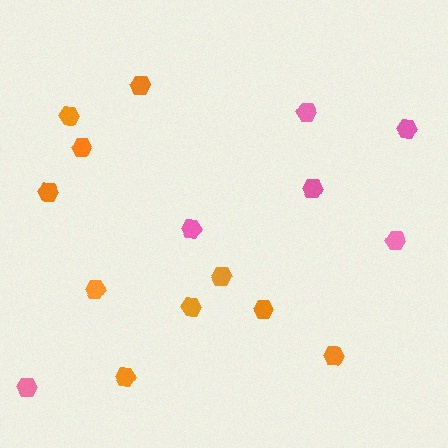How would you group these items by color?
There are 2 groups: one group of pink hexagons (6) and one group of orange hexagons (10).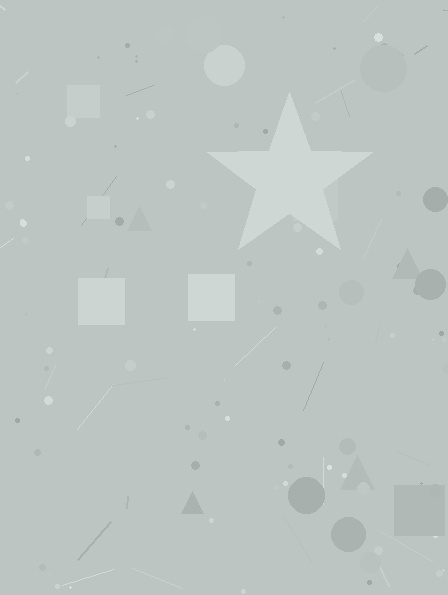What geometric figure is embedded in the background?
A star is embedded in the background.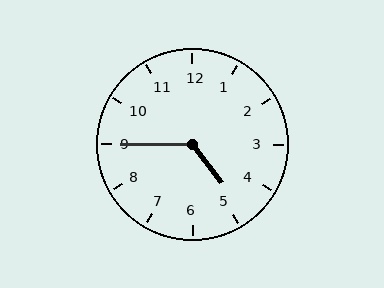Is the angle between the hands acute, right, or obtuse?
It is obtuse.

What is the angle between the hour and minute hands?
Approximately 128 degrees.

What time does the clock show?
4:45.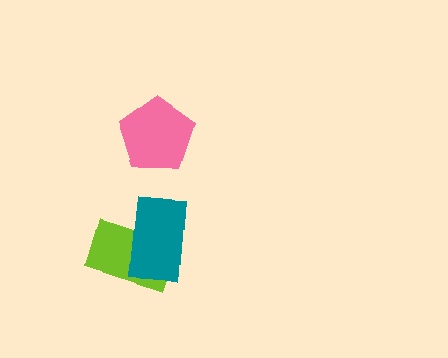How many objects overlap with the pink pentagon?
0 objects overlap with the pink pentagon.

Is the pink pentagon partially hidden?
No, no other shape covers it.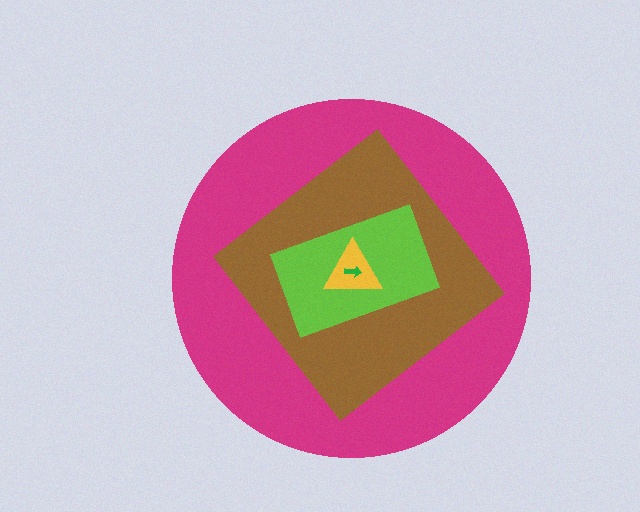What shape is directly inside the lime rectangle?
The yellow triangle.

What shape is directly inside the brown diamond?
The lime rectangle.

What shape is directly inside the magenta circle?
The brown diamond.